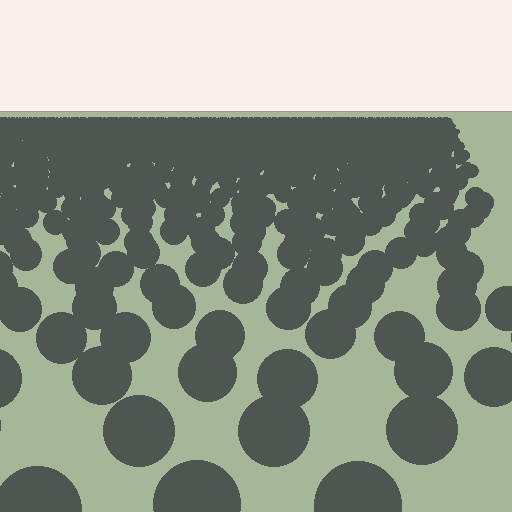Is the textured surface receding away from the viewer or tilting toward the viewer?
The surface is receding away from the viewer. Texture elements get smaller and denser toward the top.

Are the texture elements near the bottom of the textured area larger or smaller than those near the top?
Larger. Near the bottom, elements are closer to the viewer and appear at a bigger on-screen size.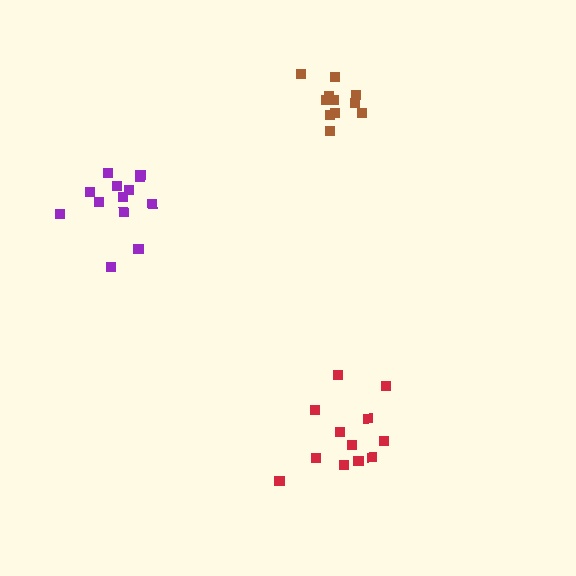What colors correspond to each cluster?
The clusters are colored: purple, brown, red.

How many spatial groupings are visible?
There are 3 spatial groupings.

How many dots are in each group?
Group 1: 13 dots, Group 2: 11 dots, Group 3: 12 dots (36 total).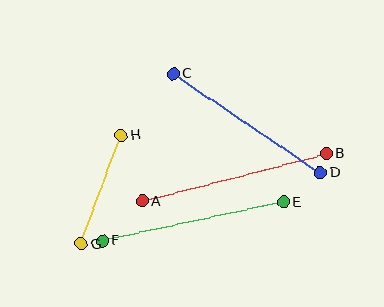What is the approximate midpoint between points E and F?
The midpoint is at approximately (193, 221) pixels.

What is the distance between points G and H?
The distance is approximately 116 pixels.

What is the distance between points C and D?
The distance is approximately 178 pixels.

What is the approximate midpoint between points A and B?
The midpoint is at approximately (234, 177) pixels.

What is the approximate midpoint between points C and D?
The midpoint is at approximately (247, 123) pixels.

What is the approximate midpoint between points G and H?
The midpoint is at approximately (101, 190) pixels.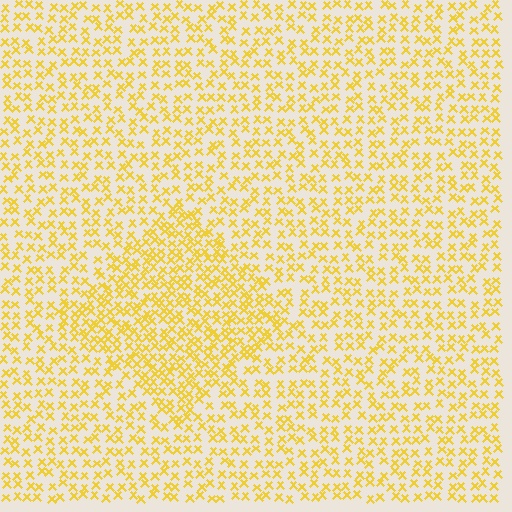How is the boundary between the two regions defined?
The boundary is defined by a change in element density (approximately 1.7x ratio). All elements are the same color, size, and shape.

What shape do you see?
I see a diamond.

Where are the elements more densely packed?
The elements are more densely packed inside the diamond boundary.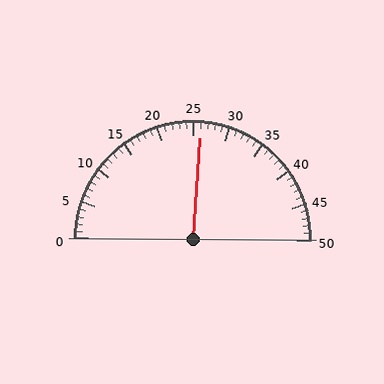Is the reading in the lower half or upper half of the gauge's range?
The reading is in the upper half of the range (0 to 50).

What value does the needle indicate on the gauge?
The needle indicates approximately 26.